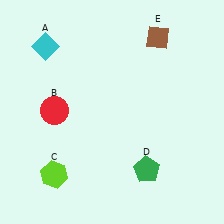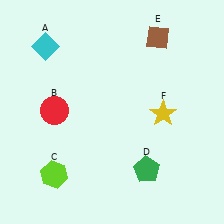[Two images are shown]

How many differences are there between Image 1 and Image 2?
There is 1 difference between the two images.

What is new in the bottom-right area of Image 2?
A yellow star (F) was added in the bottom-right area of Image 2.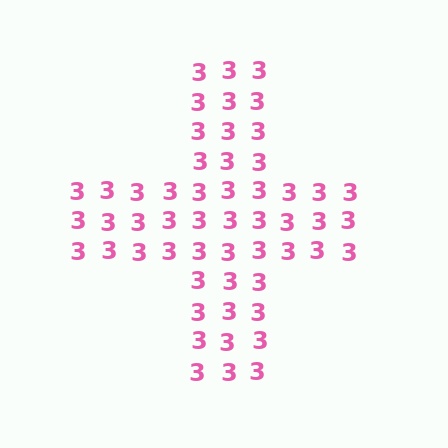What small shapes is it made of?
It is made of small digit 3's.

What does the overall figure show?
The overall figure shows a cross.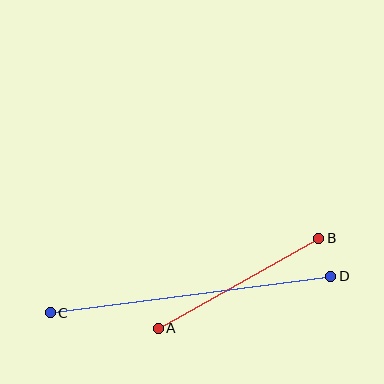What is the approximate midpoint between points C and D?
The midpoint is at approximately (191, 294) pixels.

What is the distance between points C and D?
The distance is approximately 283 pixels.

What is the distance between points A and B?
The distance is approximately 184 pixels.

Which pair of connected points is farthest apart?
Points C and D are farthest apart.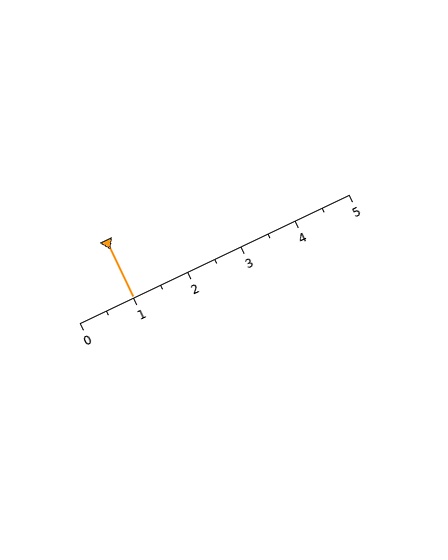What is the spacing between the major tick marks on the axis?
The major ticks are spaced 1 apart.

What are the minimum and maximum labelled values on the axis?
The axis runs from 0 to 5.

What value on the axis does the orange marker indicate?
The marker indicates approximately 1.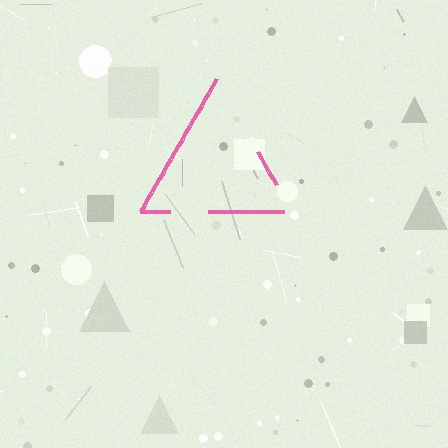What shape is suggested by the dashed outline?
The dashed outline suggests a triangle.